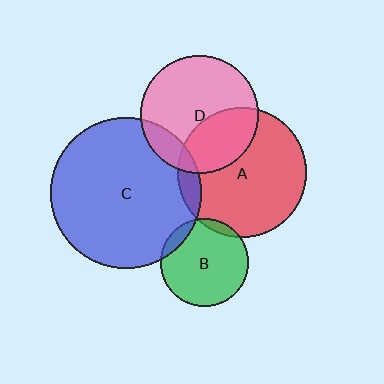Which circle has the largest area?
Circle C (blue).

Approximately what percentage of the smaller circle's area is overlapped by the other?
Approximately 35%.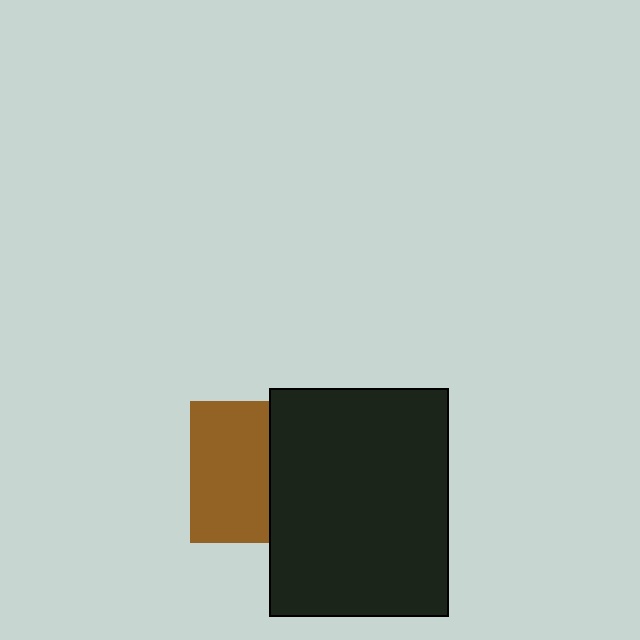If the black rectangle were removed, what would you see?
You would see the complete brown square.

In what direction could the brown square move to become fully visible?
The brown square could move left. That would shift it out from behind the black rectangle entirely.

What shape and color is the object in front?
The object in front is a black rectangle.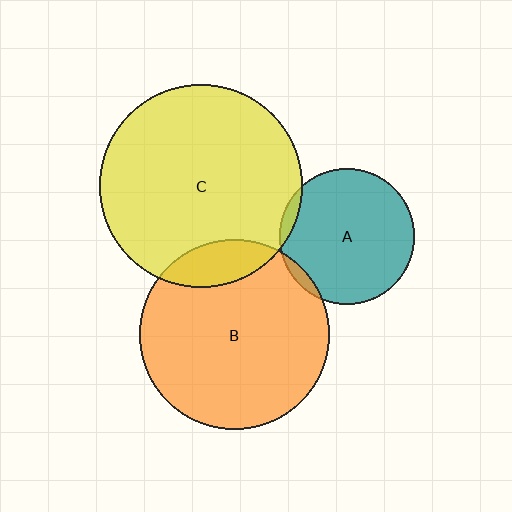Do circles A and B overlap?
Yes.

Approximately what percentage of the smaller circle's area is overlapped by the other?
Approximately 5%.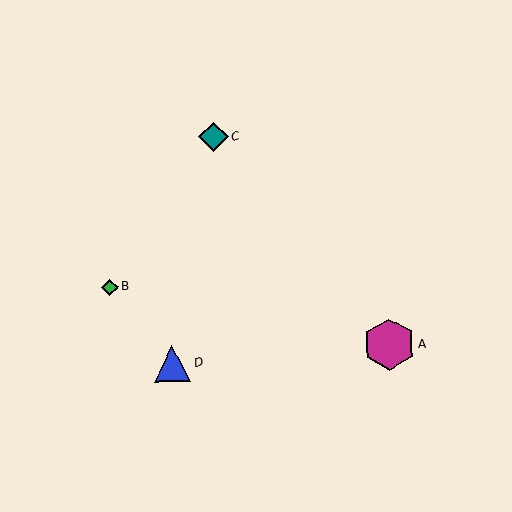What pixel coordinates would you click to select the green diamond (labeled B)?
Click at (110, 287) to select the green diamond B.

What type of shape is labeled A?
Shape A is a magenta hexagon.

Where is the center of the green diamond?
The center of the green diamond is at (110, 287).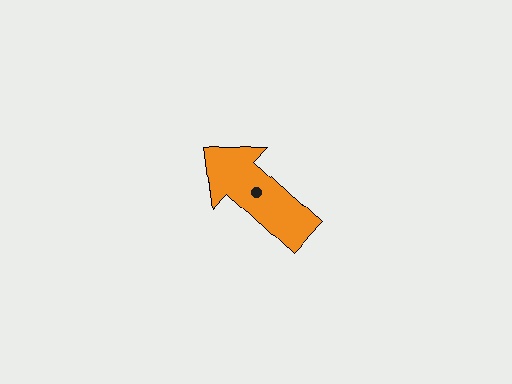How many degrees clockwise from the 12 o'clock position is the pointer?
Approximately 313 degrees.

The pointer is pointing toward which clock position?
Roughly 10 o'clock.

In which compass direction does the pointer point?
Northwest.